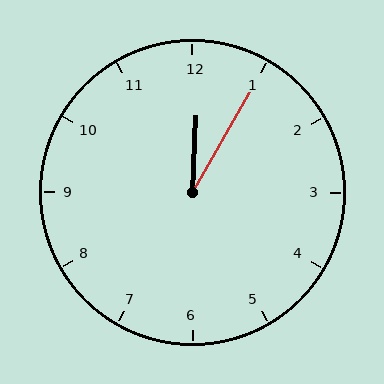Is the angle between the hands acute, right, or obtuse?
It is acute.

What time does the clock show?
12:05.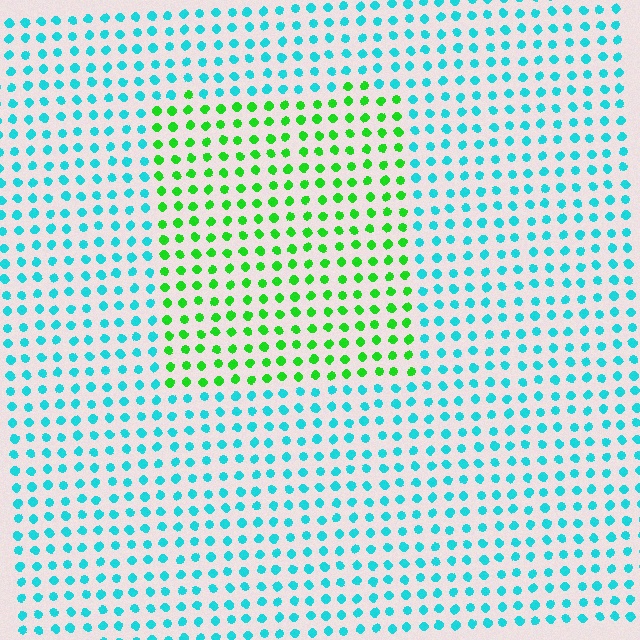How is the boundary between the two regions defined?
The boundary is defined purely by a slight shift in hue (about 61 degrees). Spacing, size, and orientation are identical on both sides.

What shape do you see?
I see a rectangle.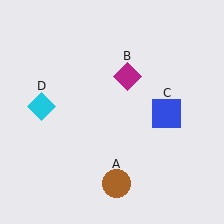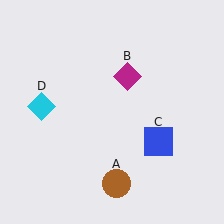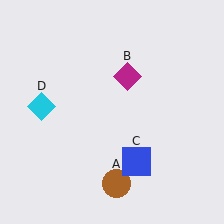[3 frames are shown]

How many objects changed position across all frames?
1 object changed position: blue square (object C).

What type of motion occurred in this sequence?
The blue square (object C) rotated clockwise around the center of the scene.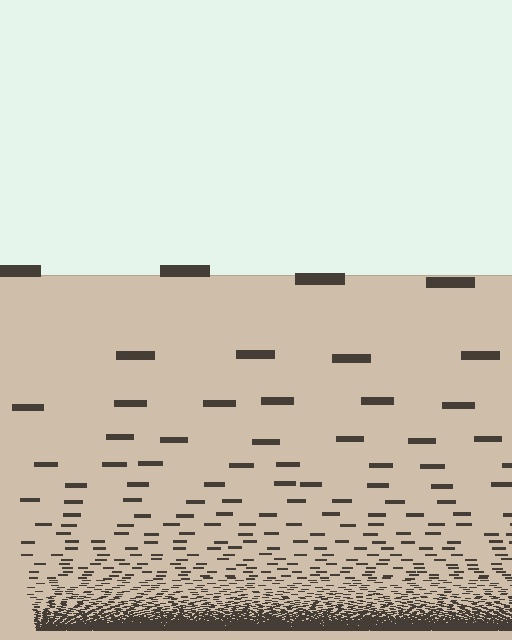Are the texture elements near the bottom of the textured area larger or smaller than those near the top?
Smaller. The gradient is inverted — elements near the bottom are smaller and denser.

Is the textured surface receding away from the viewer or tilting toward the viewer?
The surface appears to tilt toward the viewer. Texture elements get larger and sparser toward the top.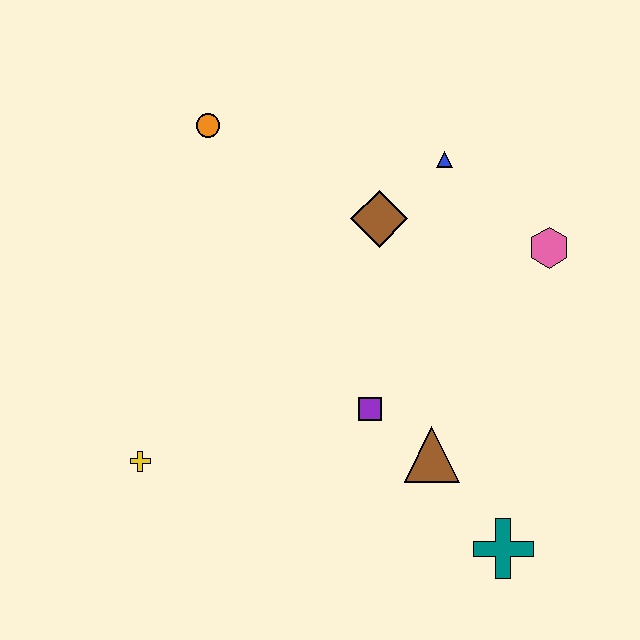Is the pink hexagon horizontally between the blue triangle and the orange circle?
No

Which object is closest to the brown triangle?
The purple square is closest to the brown triangle.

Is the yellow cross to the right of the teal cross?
No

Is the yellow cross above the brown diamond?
No